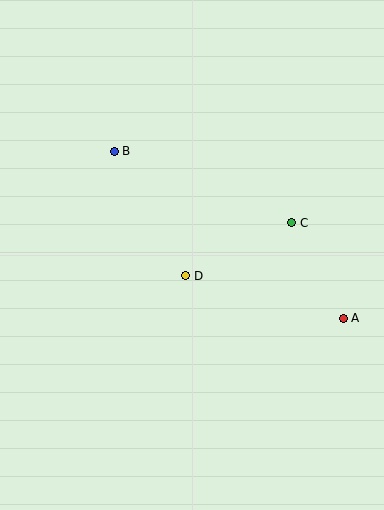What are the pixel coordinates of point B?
Point B is at (114, 151).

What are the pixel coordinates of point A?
Point A is at (343, 318).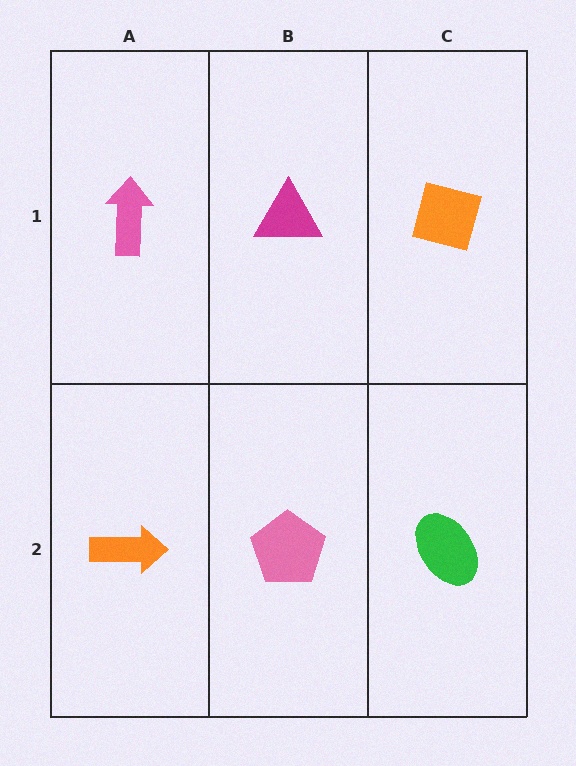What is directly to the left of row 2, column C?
A pink pentagon.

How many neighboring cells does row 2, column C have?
2.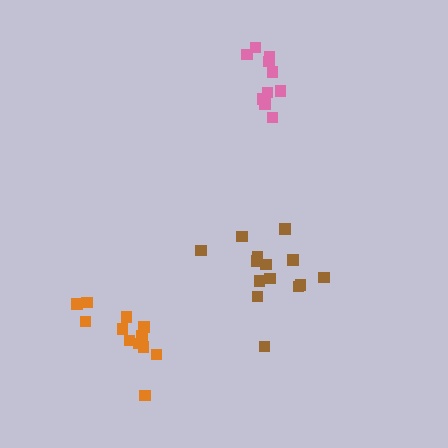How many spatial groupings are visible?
There are 3 spatial groupings.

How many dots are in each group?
Group 1: 12 dots, Group 2: 14 dots, Group 3: 10 dots (36 total).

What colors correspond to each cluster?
The clusters are colored: orange, brown, pink.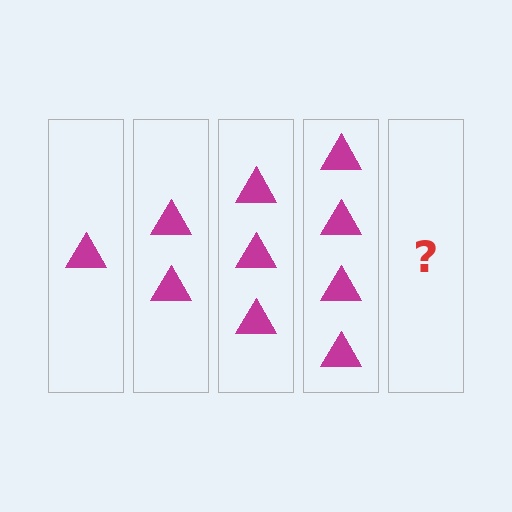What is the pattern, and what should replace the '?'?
The pattern is that each step adds one more triangle. The '?' should be 5 triangles.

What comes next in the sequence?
The next element should be 5 triangles.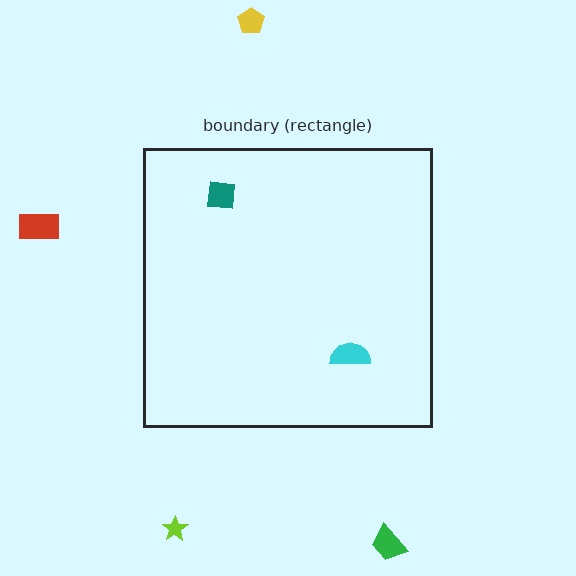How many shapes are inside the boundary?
2 inside, 4 outside.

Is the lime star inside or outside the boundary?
Outside.